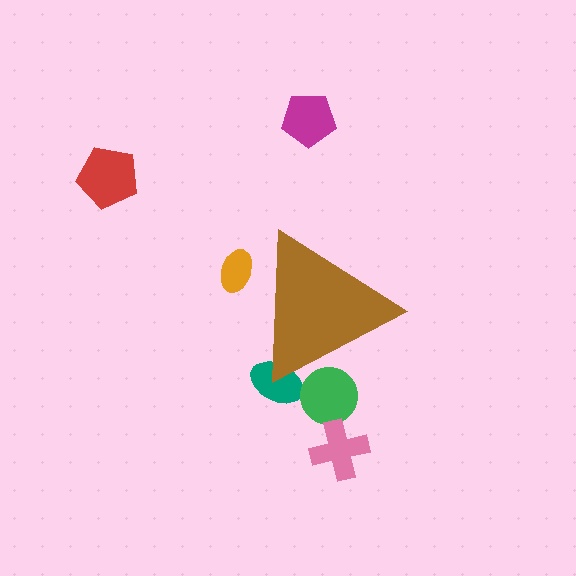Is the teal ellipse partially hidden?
Yes, the teal ellipse is partially hidden behind the brown triangle.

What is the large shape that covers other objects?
A brown triangle.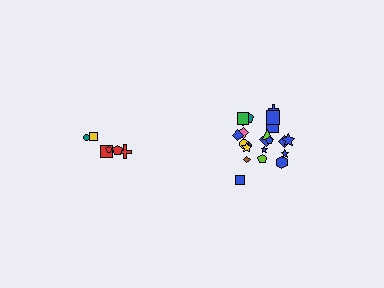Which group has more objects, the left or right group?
The right group.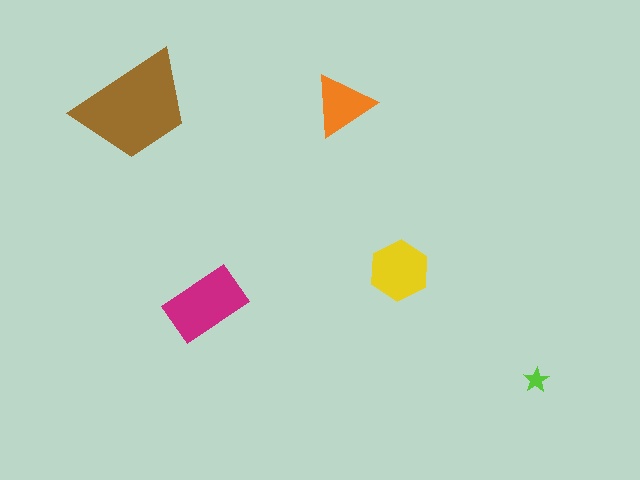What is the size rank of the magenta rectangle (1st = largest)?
2nd.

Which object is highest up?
The orange triangle is topmost.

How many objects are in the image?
There are 5 objects in the image.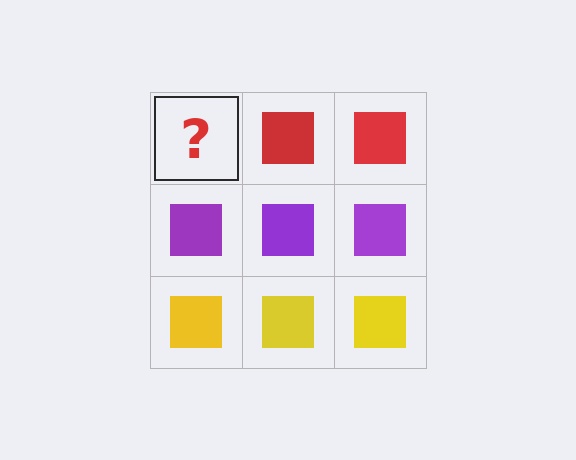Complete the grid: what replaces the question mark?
The question mark should be replaced with a red square.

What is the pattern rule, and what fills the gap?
The rule is that each row has a consistent color. The gap should be filled with a red square.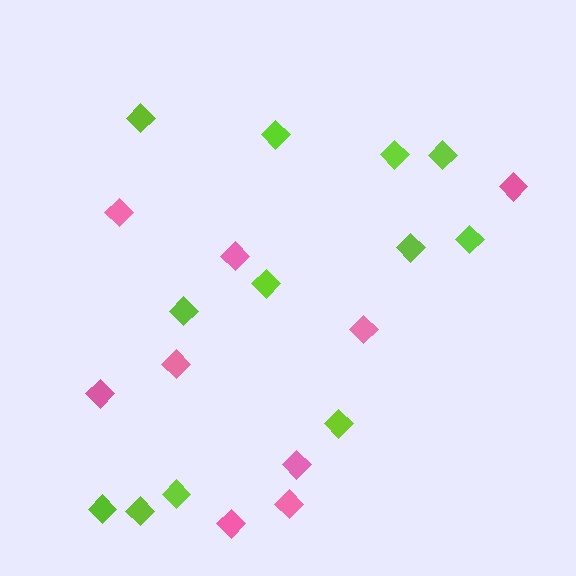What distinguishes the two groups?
There are 2 groups: one group of lime diamonds (12) and one group of pink diamonds (9).